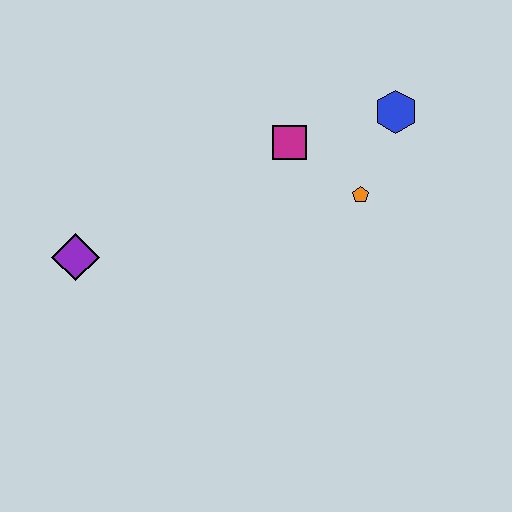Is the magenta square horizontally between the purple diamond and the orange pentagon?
Yes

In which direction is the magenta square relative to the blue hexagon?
The magenta square is to the left of the blue hexagon.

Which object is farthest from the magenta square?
The purple diamond is farthest from the magenta square.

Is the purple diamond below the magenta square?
Yes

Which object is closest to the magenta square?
The orange pentagon is closest to the magenta square.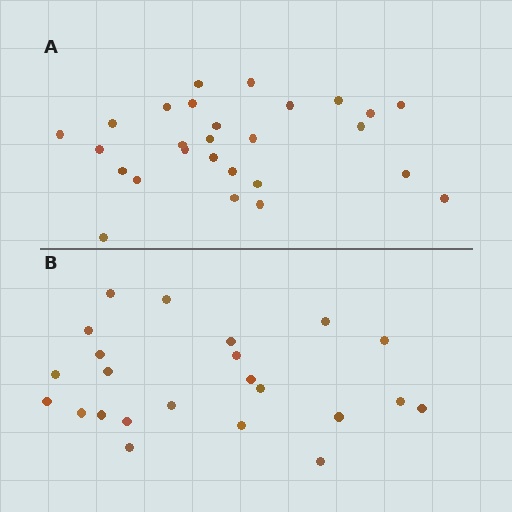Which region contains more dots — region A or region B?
Region A (the top region) has more dots.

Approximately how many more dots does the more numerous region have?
Region A has about 4 more dots than region B.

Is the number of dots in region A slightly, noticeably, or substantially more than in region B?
Region A has only slightly more — the two regions are fairly close. The ratio is roughly 1.2 to 1.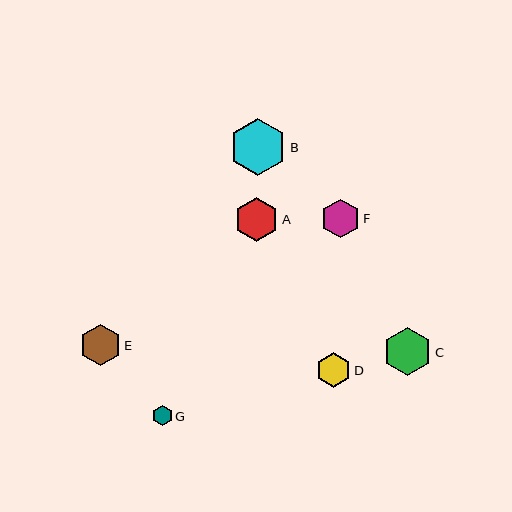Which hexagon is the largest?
Hexagon B is the largest with a size of approximately 57 pixels.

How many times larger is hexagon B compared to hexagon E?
Hexagon B is approximately 1.4 times the size of hexagon E.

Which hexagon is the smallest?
Hexagon G is the smallest with a size of approximately 20 pixels.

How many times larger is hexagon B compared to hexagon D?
Hexagon B is approximately 1.6 times the size of hexagon D.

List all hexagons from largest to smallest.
From largest to smallest: B, C, A, E, F, D, G.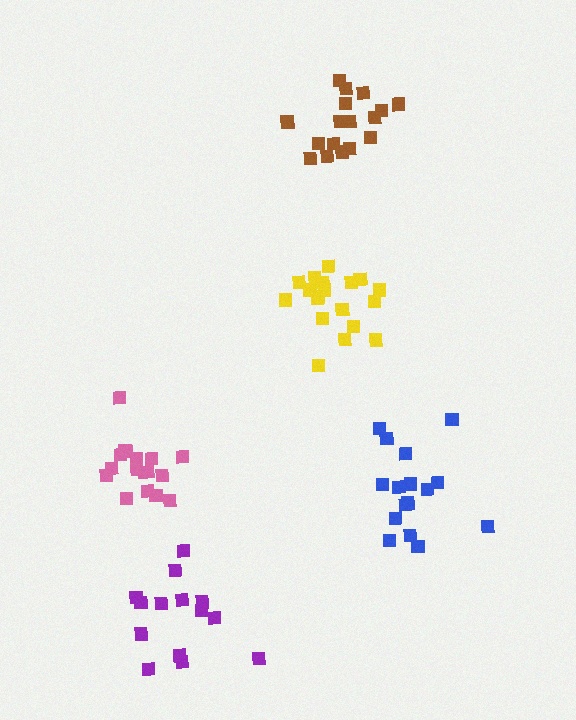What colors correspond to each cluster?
The clusters are colored: pink, purple, blue, yellow, brown.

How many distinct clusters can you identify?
There are 5 distinct clusters.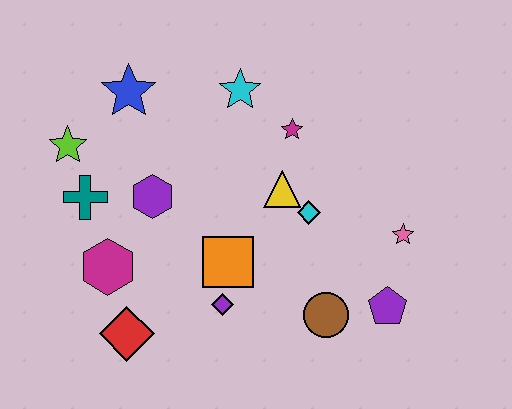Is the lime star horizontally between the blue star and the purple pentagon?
No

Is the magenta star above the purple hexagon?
Yes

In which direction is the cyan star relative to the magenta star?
The cyan star is to the left of the magenta star.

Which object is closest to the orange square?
The purple diamond is closest to the orange square.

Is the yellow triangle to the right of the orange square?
Yes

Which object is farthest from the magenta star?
The red diamond is farthest from the magenta star.